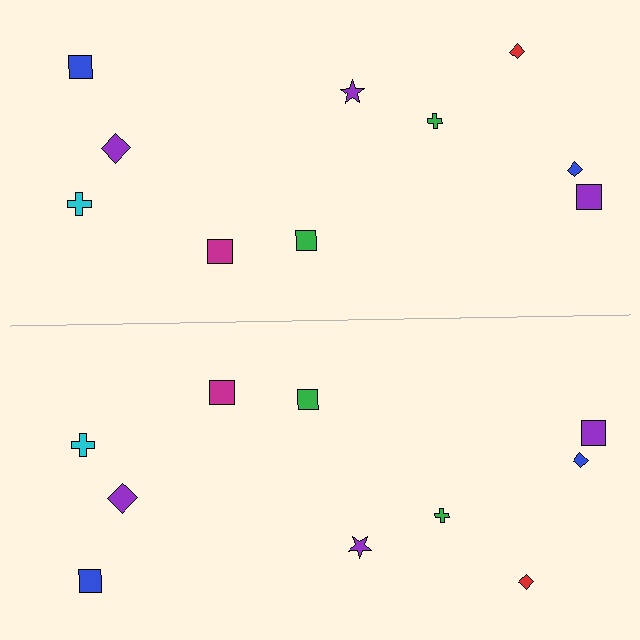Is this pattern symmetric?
Yes, this pattern has bilateral (reflection) symmetry.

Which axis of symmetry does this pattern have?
The pattern has a horizontal axis of symmetry running through the center of the image.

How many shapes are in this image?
There are 20 shapes in this image.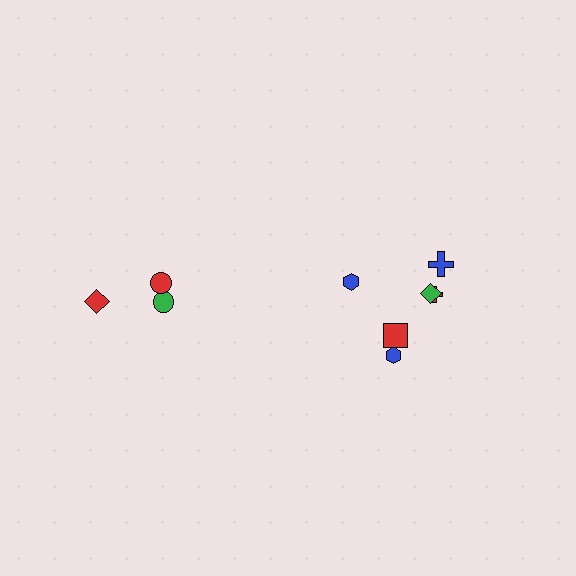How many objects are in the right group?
There are 6 objects.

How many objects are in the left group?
There are 3 objects.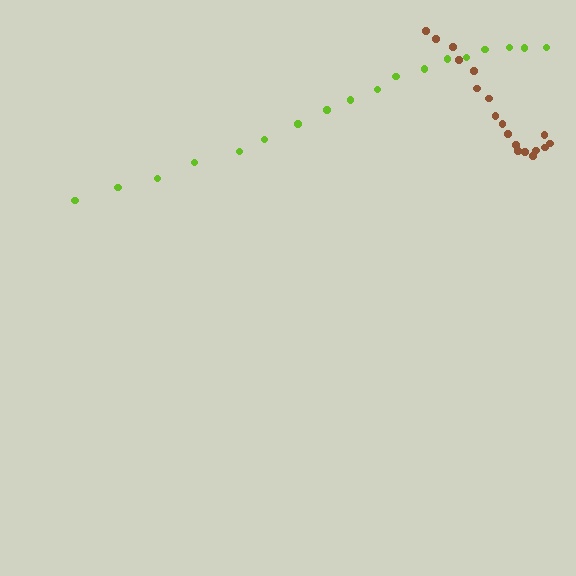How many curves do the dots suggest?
There are 2 distinct paths.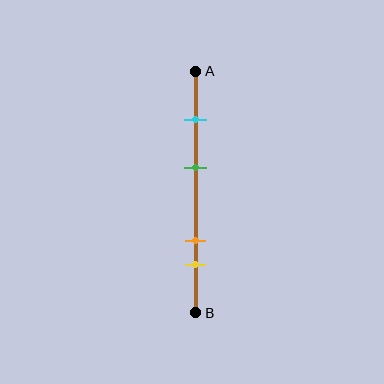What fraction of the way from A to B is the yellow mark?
The yellow mark is approximately 80% (0.8) of the way from A to B.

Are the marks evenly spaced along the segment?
No, the marks are not evenly spaced.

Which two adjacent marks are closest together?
The orange and yellow marks are the closest adjacent pair.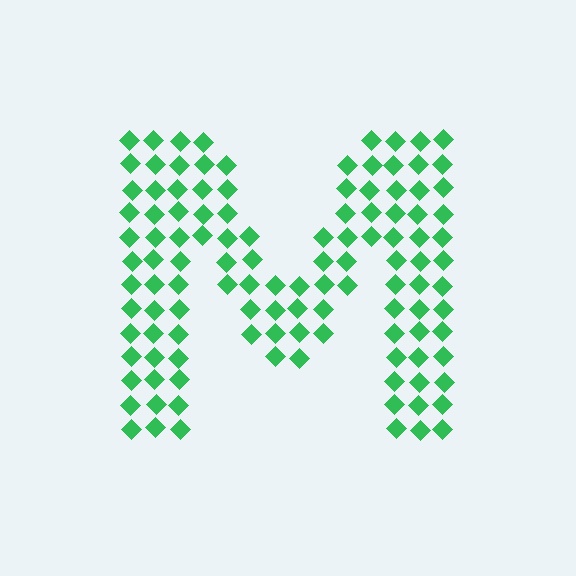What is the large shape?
The large shape is the letter M.